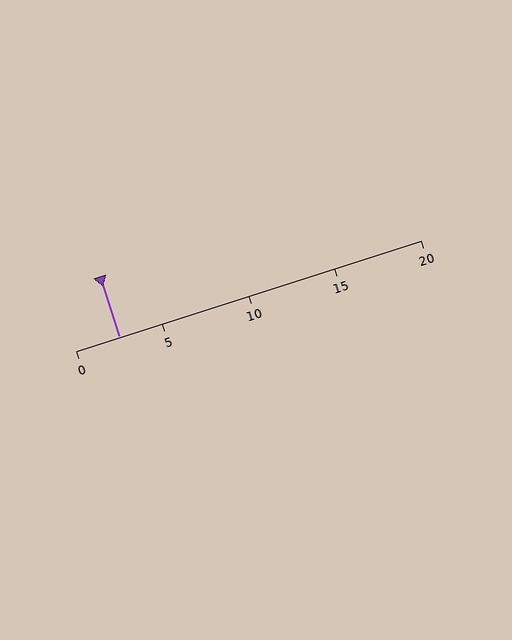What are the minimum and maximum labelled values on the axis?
The axis runs from 0 to 20.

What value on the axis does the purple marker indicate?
The marker indicates approximately 2.5.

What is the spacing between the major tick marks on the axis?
The major ticks are spaced 5 apart.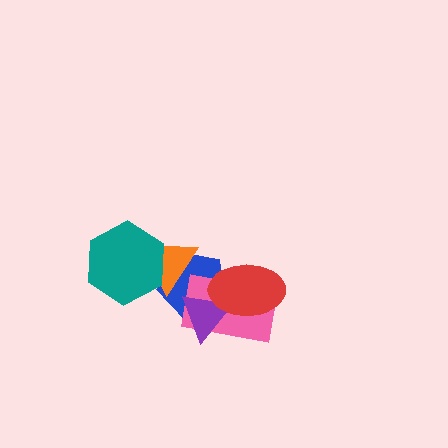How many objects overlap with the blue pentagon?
5 objects overlap with the blue pentagon.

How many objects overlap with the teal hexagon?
2 objects overlap with the teal hexagon.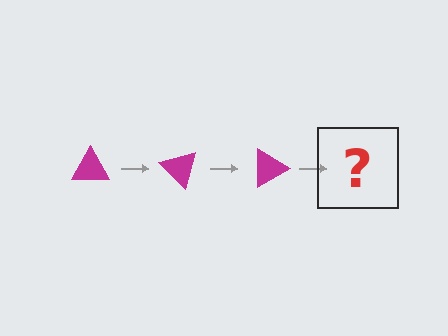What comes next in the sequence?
The next element should be a magenta triangle rotated 135 degrees.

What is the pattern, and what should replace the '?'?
The pattern is that the triangle rotates 45 degrees each step. The '?' should be a magenta triangle rotated 135 degrees.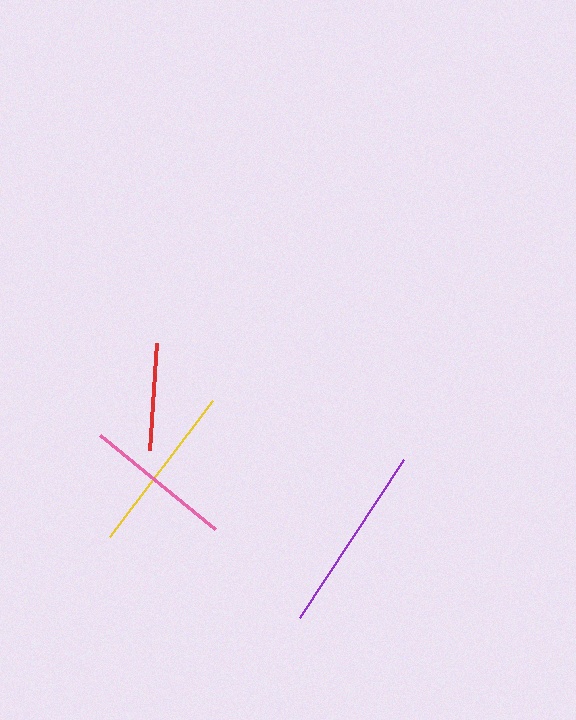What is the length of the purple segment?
The purple segment is approximately 189 pixels long.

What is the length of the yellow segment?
The yellow segment is approximately 171 pixels long.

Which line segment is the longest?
The purple line is the longest at approximately 189 pixels.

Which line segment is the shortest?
The red line is the shortest at approximately 108 pixels.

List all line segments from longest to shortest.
From longest to shortest: purple, yellow, pink, red.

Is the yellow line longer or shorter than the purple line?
The purple line is longer than the yellow line.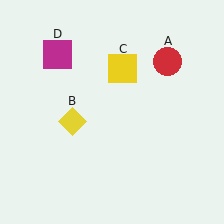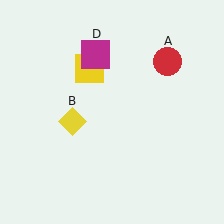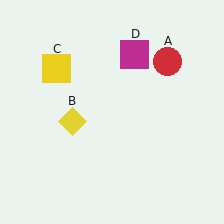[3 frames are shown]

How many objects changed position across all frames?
2 objects changed position: yellow square (object C), magenta square (object D).